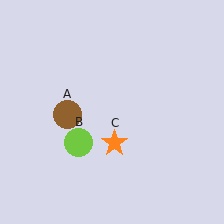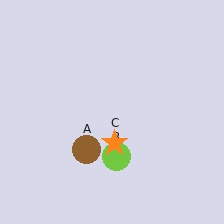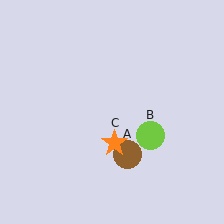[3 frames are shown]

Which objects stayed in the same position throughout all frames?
Orange star (object C) remained stationary.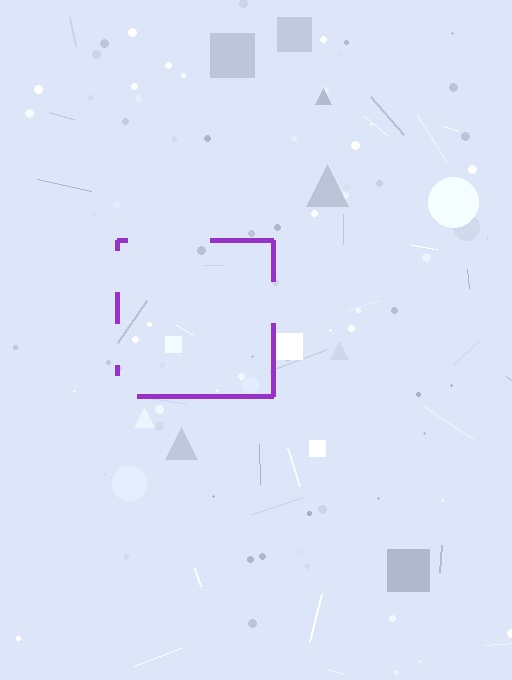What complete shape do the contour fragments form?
The contour fragments form a square.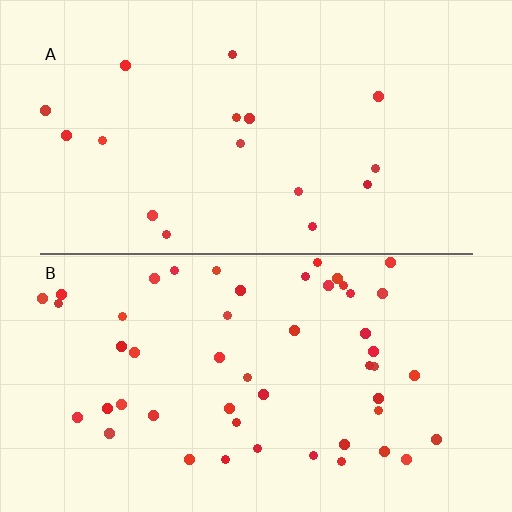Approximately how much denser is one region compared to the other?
Approximately 3.0× — region B over region A.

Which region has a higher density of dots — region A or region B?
B (the bottom).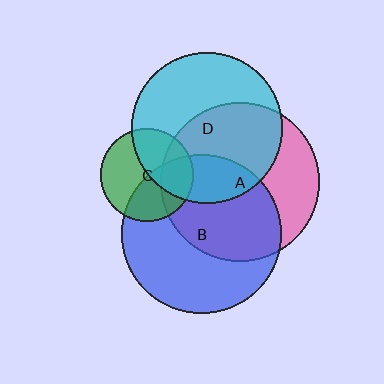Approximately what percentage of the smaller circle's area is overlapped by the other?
Approximately 50%.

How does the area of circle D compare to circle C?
Approximately 2.6 times.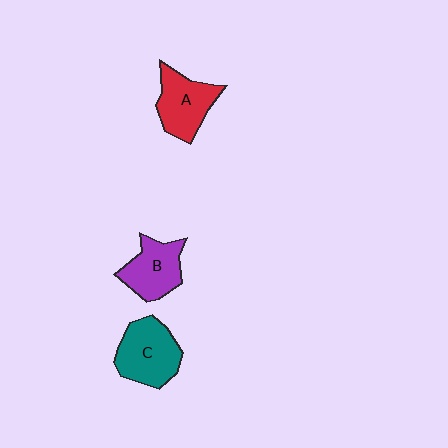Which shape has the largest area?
Shape C (teal).